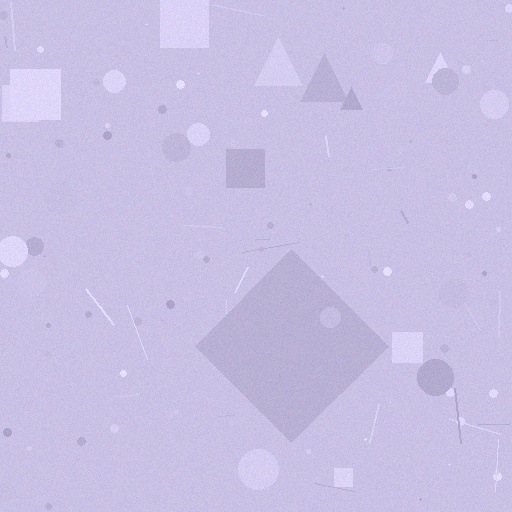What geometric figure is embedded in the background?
A diamond is embedded in the background.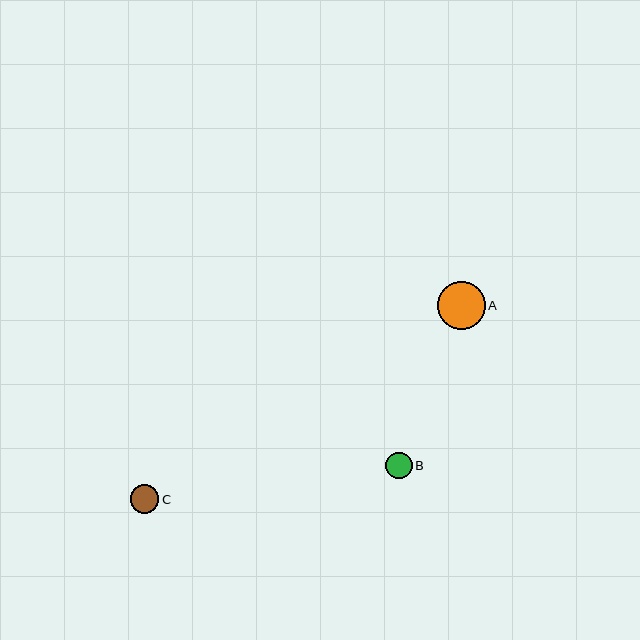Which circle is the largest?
Circle A is the largest with a size of approximately 48 pixels.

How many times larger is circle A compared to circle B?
Circle A is approximately 1.8 times the size of circle B.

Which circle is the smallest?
Circle B is the smallest with a size of approximately 26 pixels.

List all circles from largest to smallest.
From largest to smallest: A, C, B.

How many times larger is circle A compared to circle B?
Circle A is approximately 1.8 times the size of circle B.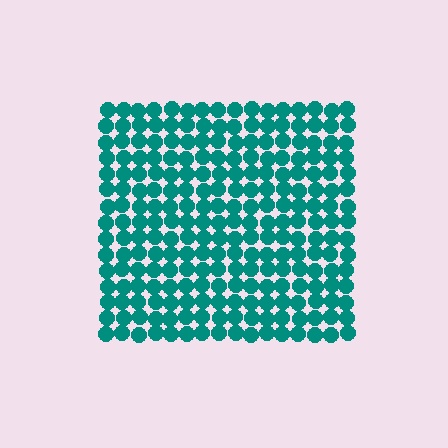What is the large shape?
The large shape is a square.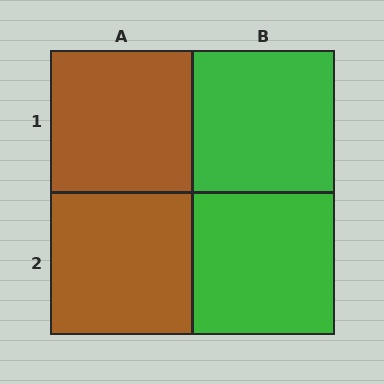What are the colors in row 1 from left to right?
Brown, green.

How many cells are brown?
2 cells are brown.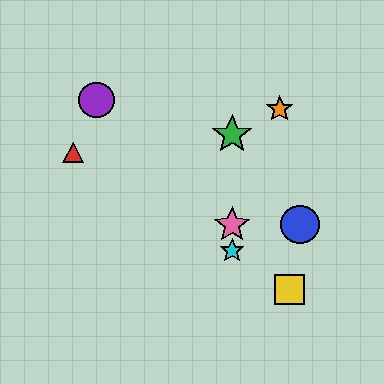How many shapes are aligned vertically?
3 shapes (the green star, the cyan star, the pink star) are aligned vertically.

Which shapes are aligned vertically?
The green star, the cyan star, the pink star are aligned vertically.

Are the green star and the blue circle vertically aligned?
No, the green star is at x≈232 and the blue circle is at x≈300.